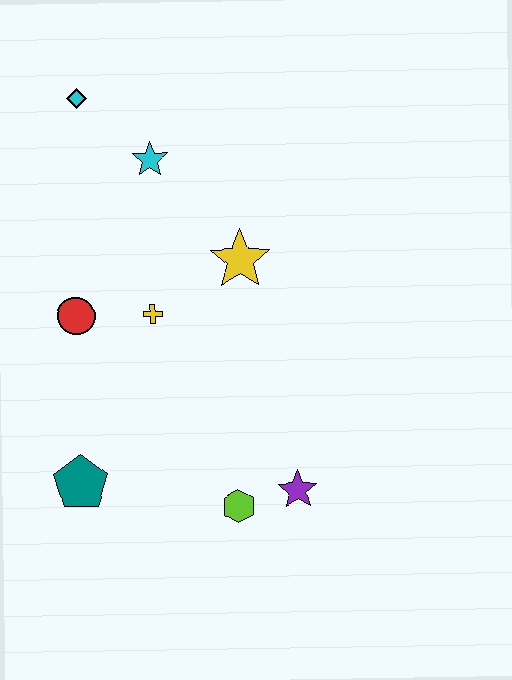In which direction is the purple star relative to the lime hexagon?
The purple star is to the right of the lime hexagon.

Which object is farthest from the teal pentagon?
The cyan diamond is farthest from the teal pentagon.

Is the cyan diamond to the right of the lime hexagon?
No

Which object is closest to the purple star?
The lime hexagon is closest to the purple star.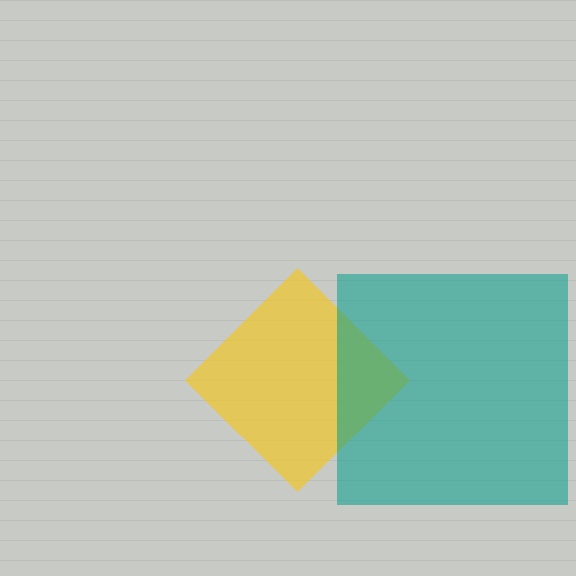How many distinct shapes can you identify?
There are 2 distinct shapes: a yellow diamond, a teal square.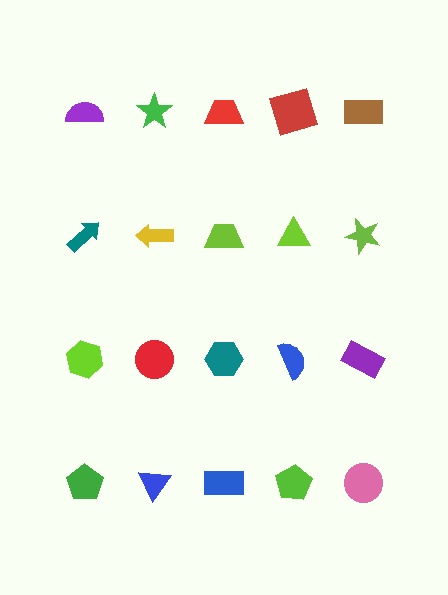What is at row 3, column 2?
A red circle.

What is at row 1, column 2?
A green star.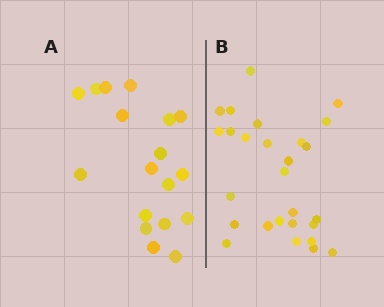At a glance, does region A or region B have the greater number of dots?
Region B (the right region) has more dots.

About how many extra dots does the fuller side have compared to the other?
Region B has roughly 8 or so more dots than region A.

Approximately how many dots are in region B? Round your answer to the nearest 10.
About 30 dots. (The exact count is 27, which rounds to 30.)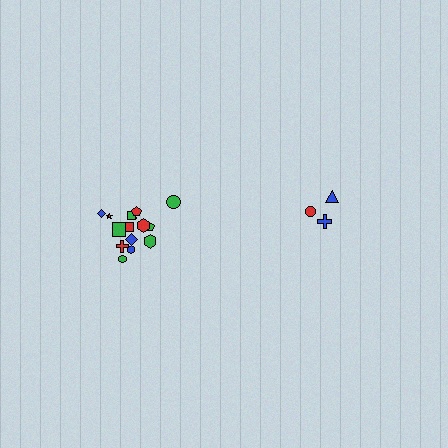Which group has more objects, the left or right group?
The left group.